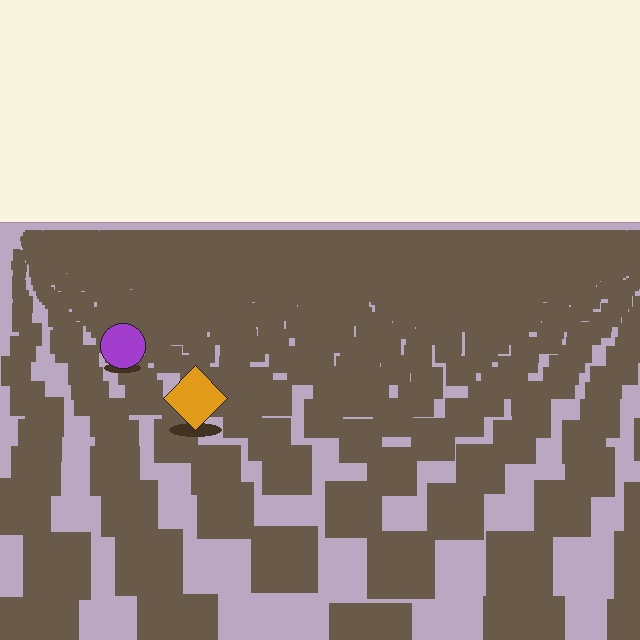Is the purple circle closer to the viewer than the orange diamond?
No. The orange diamond is closer — you can tell from the texture gradient: the ground texture is coarser near it.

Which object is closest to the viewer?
The orange diamond is closest. The texture marks near it are larger and more spread out.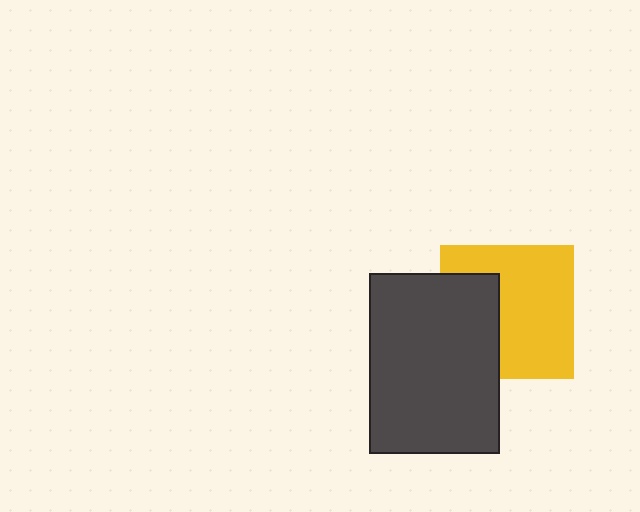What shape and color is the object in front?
The object in front is a dark gray rectangle.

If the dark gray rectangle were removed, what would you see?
You would see the complete yellow square.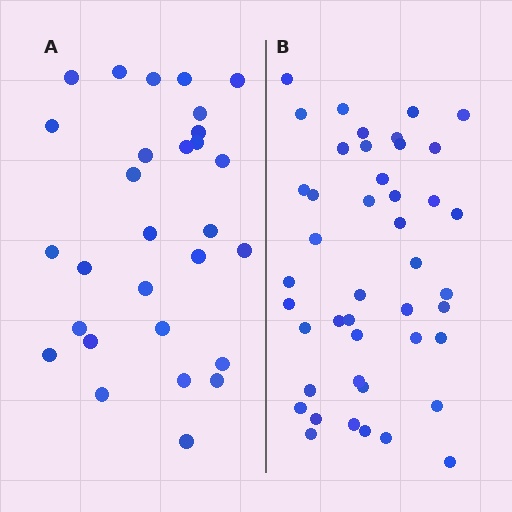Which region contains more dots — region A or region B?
Region B (the right region) has more dots.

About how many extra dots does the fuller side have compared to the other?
Region B has approximately 15 more dots than region A.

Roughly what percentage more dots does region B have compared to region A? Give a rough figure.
About 50% more.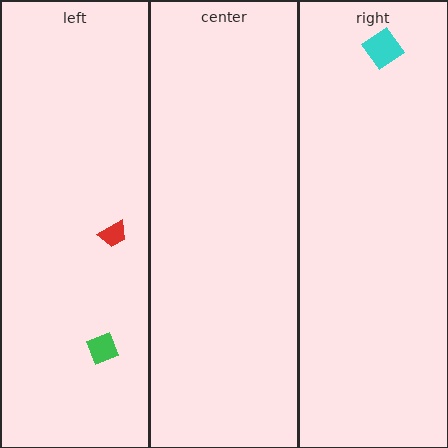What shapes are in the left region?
The red trapezoid, the green diamond.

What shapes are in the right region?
The cyan diamond.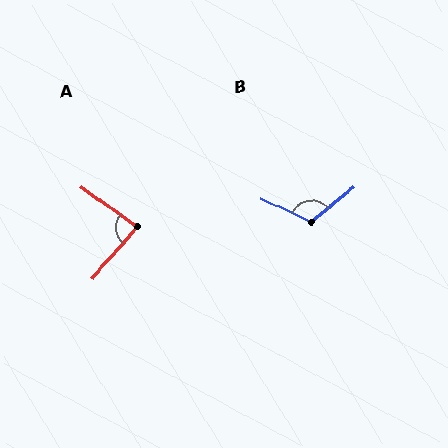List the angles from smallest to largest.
A (84°), B (116°).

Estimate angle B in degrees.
Approximately 116 degrees.